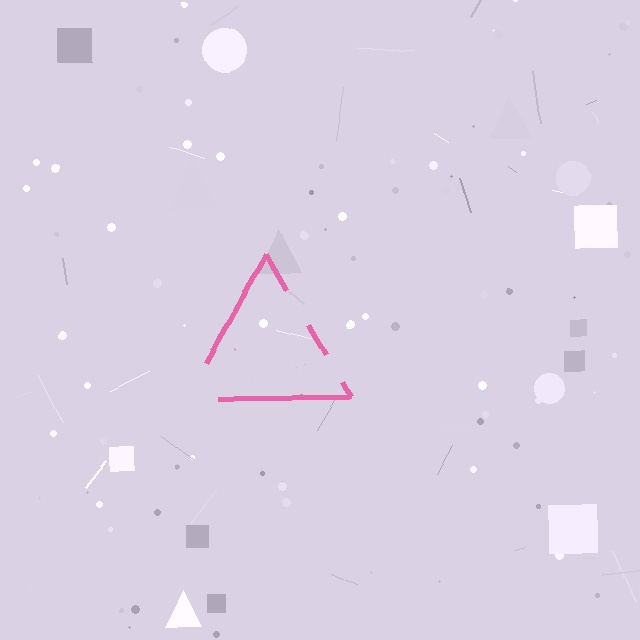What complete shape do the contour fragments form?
The contour fragments form a triangle.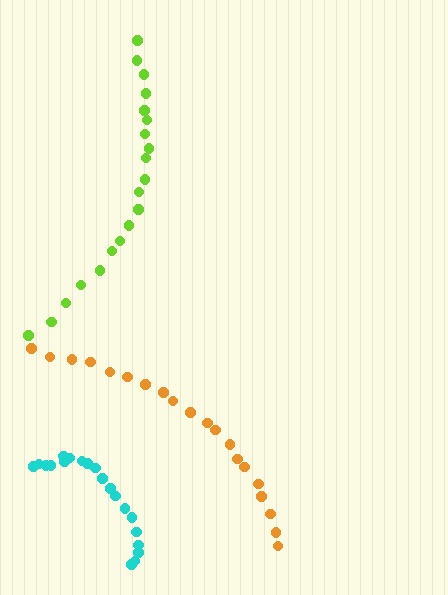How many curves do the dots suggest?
There are 3 distinct paths.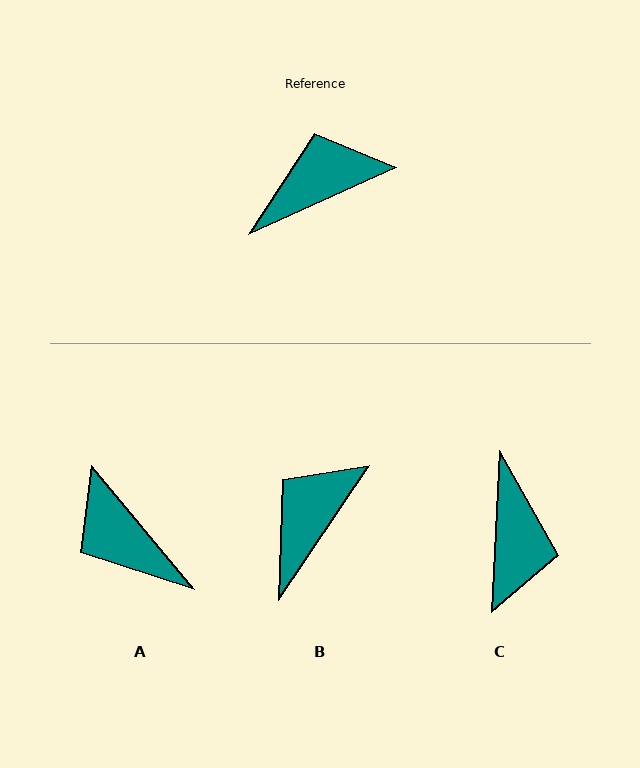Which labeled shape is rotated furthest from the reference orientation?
C, about 117 degrees away.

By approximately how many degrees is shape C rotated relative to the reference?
Approximately 117 degrees clockwise.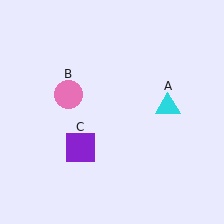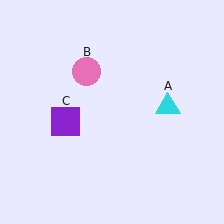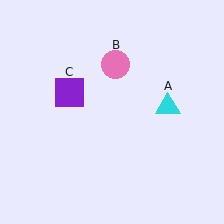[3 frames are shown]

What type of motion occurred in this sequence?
The pink circle (object B), purple square (object C) rotated clockwise around the center of the scene.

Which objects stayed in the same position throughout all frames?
Cyan triangle (object A) remained stationary.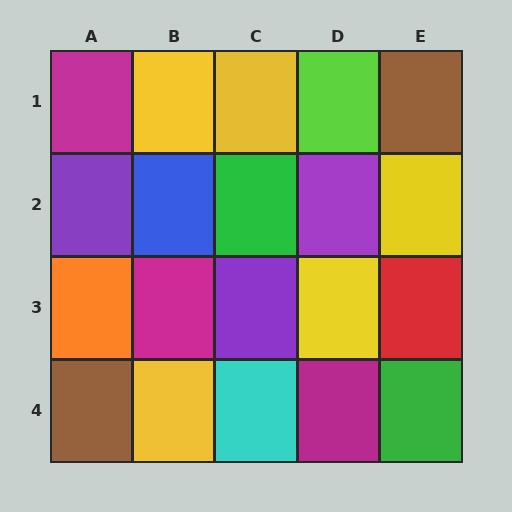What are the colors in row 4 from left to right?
Brown, yellow, cyan, magenta, green.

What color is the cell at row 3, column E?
Red.